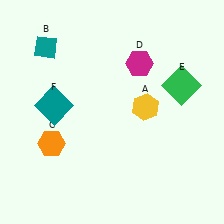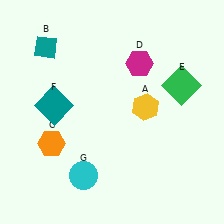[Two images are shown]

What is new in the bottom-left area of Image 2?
A cyan circle (G) was added in the bottom-left area of Image 2.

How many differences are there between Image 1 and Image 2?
There is 1 difference between the two images.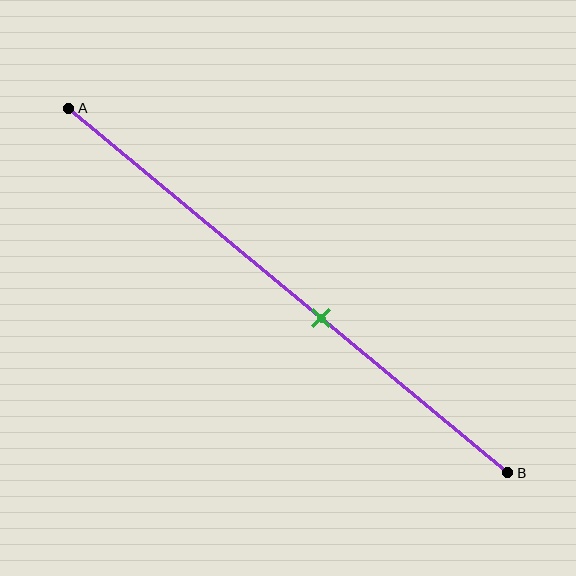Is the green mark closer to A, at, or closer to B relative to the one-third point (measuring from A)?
The green mark is closer to point B than the one-third point of segment AB.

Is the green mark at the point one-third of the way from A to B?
No, the mark is at about 60% from A, not at the 33% one-third point.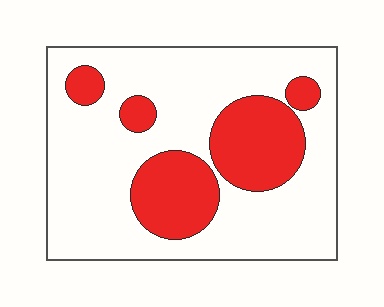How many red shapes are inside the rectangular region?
5.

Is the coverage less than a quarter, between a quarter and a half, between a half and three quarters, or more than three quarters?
Between a quarter and a half.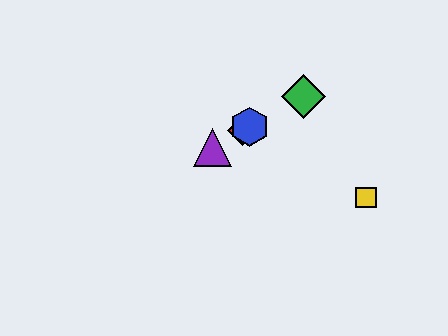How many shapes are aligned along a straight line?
4 shapes (the red diamond, the blue hexagon, the green diamond, the purple triangle) are aligned along a straight line.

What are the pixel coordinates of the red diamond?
The red diamond is at (242, 131).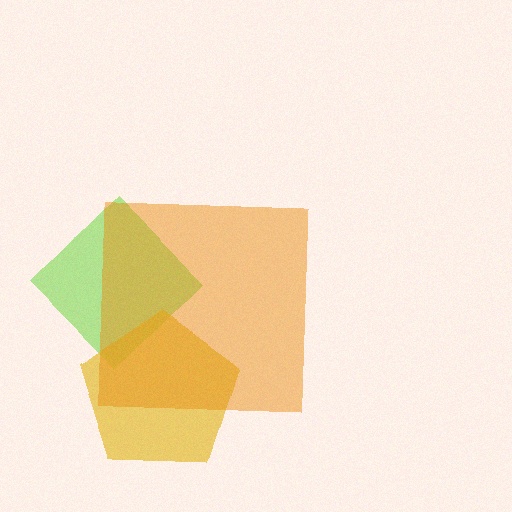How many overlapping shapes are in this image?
There are 3 overlapping shapes in the image.